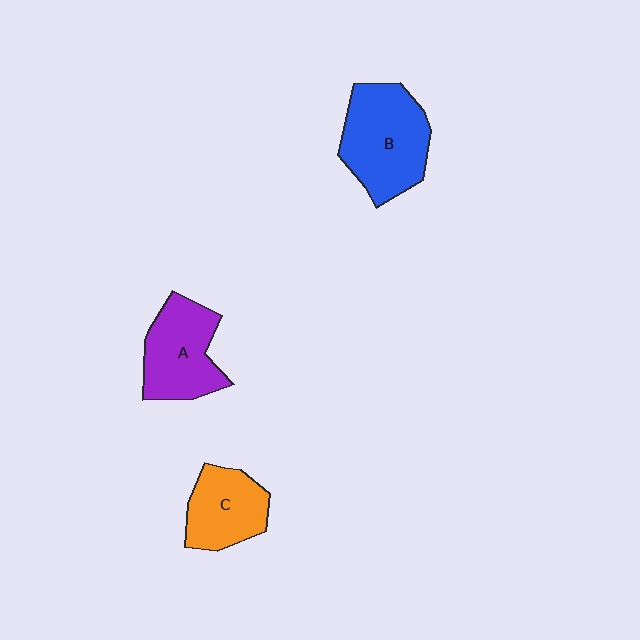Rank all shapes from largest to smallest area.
From largest to smallest: B (blue), A (purple), C (orange).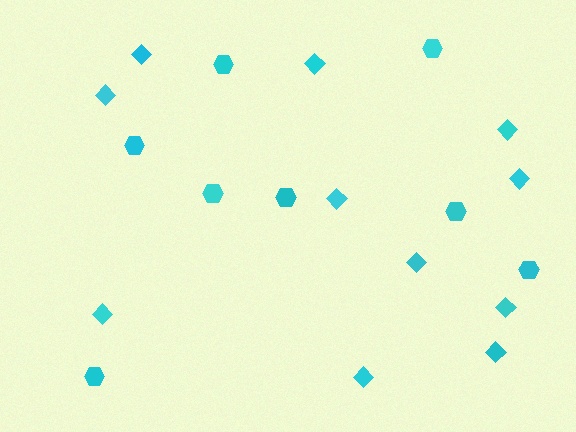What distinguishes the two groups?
There are 2 groups: one group of hexagons (8) and one group of diamonds (11).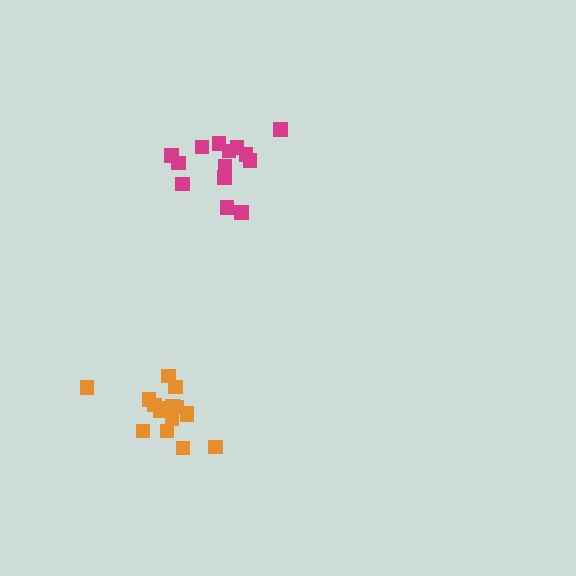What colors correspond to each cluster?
The clusters are colored: magenta, orange.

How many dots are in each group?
Group 1: 14 dots, Group 2: 17 dots (31 total).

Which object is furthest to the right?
The magenta cluster is rightmost.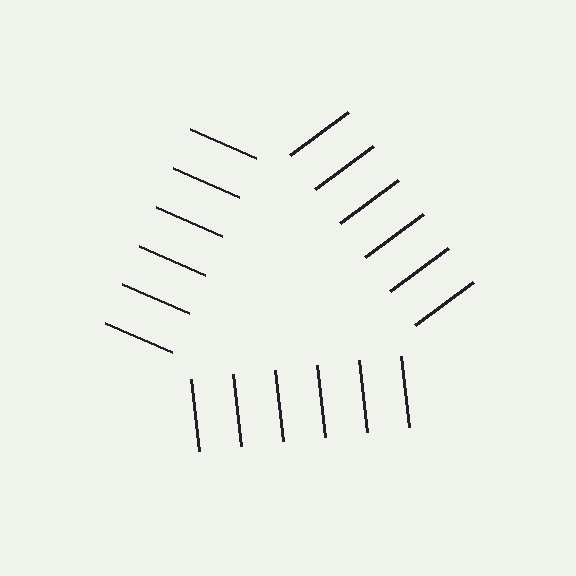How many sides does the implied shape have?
3 sides — the line-ends trace a triangle.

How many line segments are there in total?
18 — 6 along each of the 3 edges.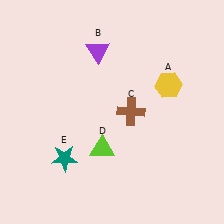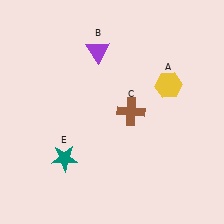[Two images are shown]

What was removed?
The lime triangle (D) was removed in Image 2.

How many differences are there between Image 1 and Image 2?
There is 1 difference between the two images.